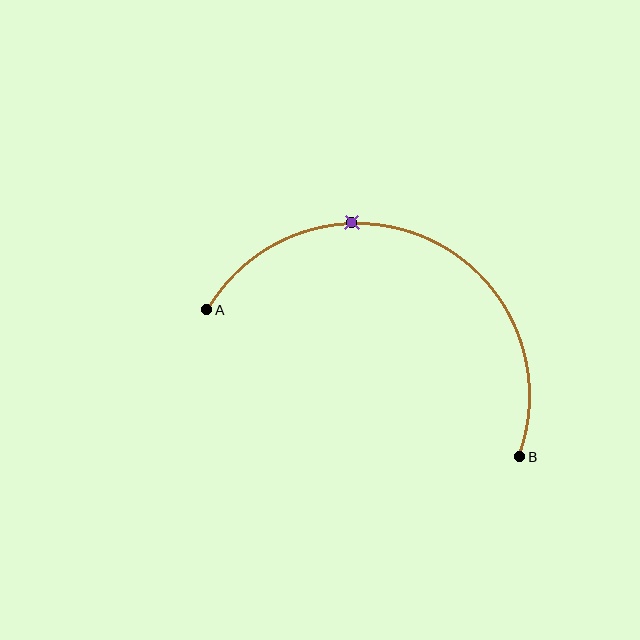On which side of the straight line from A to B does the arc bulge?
The arc bulges above the straight line connecting A and B.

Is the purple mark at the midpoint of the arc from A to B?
No. The purple mark lies on the arc but is closer to endpoint A. The arc midpoint would be at the point on the curve equidistant along the arc from both A and B.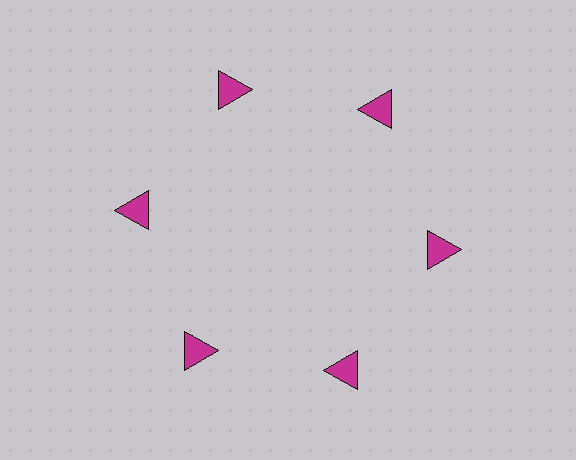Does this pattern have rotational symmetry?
Yes, this pattern has 6-fold rotational symmetry. It looks the same after rotating 60 degrees around the center.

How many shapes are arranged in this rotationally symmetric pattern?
There are 6 shapes, arranged in 6 groups of 1.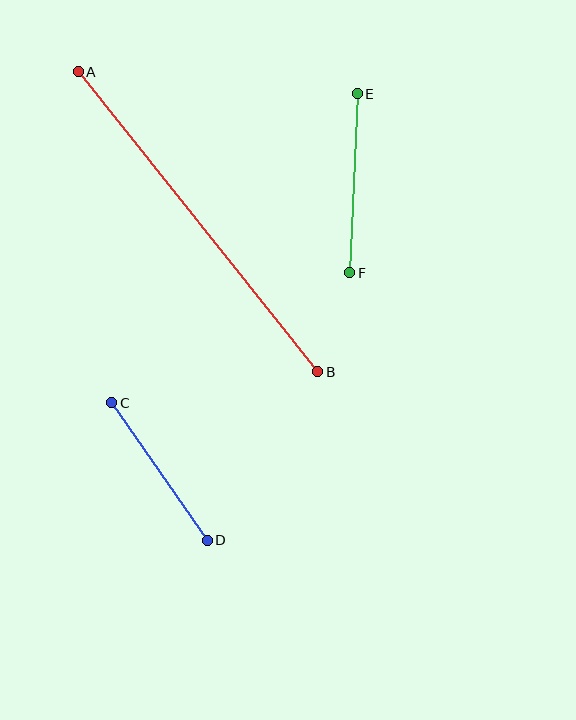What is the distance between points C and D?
The distance is approximately 167 pixels.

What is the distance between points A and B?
The distance is approximately 384 pixels.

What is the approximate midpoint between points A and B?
The midpoint is at approximately (198, 222) pixels.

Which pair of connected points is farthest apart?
Points A and B are farthest apart.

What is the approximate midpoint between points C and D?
The midpoint is at approximately (159, 471) pixels.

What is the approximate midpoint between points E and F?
The midpoint is at approximately (354, 183) pixels.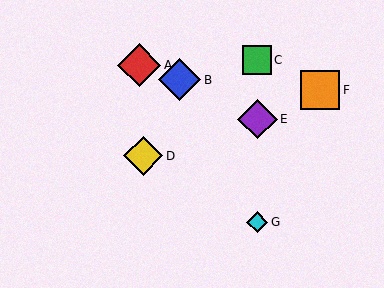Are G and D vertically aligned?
No, G is at x≈257 and D is at x≈143.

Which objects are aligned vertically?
Objects C, E, G are aligned vertically.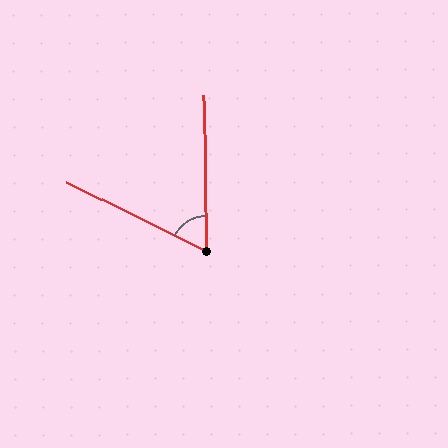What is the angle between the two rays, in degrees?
Approximately 63 degrees.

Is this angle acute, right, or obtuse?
It is acute.